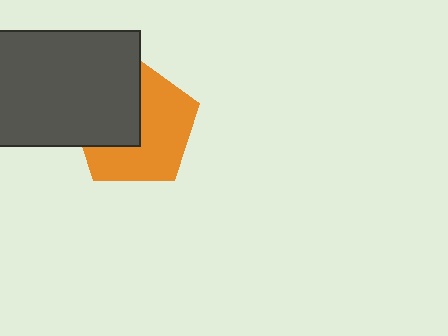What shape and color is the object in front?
The object in front is a dark gray rectangle.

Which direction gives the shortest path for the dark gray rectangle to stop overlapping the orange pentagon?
Moving left gives the shortest separation.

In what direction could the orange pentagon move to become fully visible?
The orange pentagon could move right. That would shift it out from behind the dark gray rectangle entirely.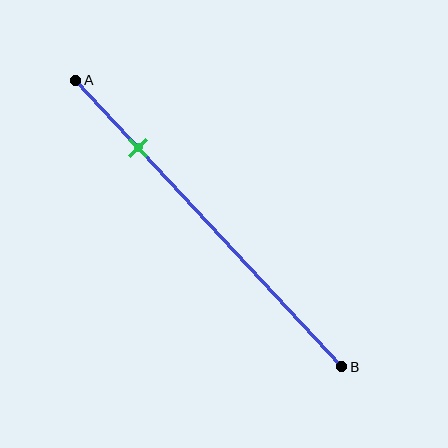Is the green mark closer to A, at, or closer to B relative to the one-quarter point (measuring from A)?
The green mark is approximately at the one-quarter point of segment AB.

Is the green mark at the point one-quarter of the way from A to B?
Yes, the mark is approximately at the one-quarter point.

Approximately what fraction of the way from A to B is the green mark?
The green mark is approximately 25% of the way from A to B.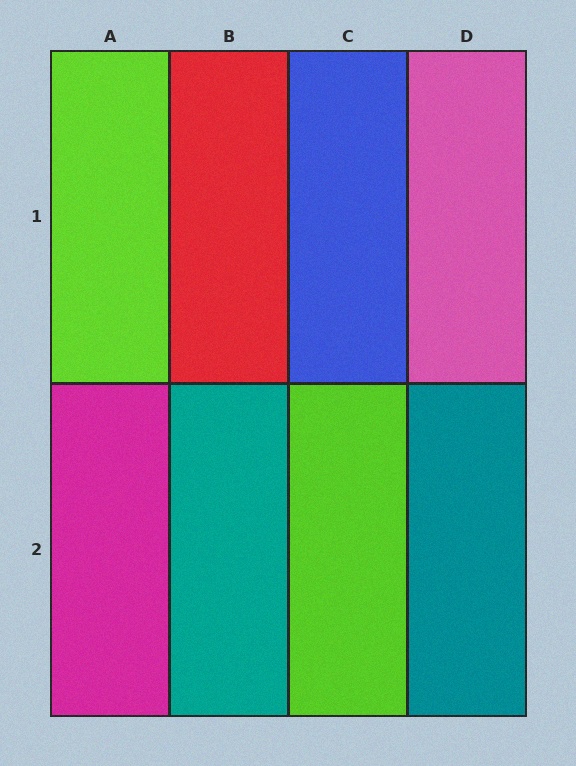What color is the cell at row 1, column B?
Red.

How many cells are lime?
2 cells are lime.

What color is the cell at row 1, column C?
Blue.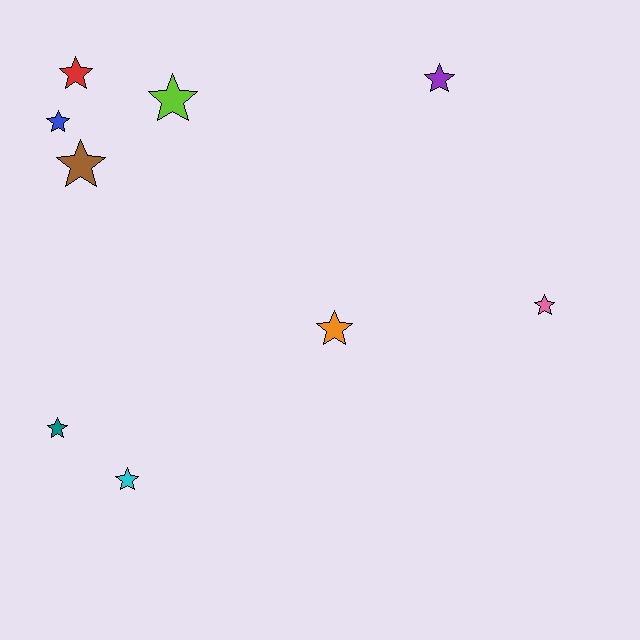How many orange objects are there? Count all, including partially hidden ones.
There is 1 orange object.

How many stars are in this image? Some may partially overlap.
There are 9 stars.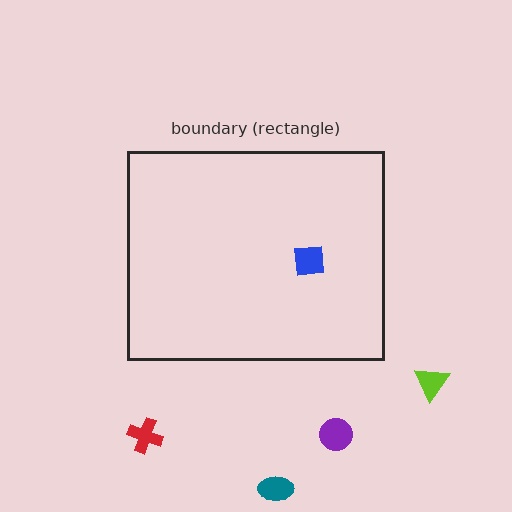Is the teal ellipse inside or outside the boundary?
Outside.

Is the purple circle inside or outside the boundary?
Outside.